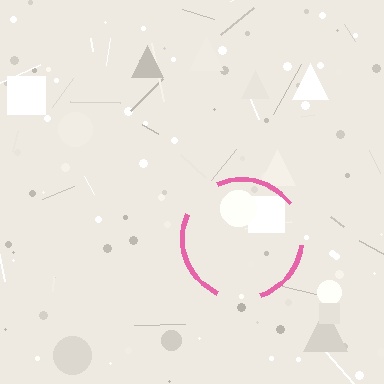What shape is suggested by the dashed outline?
The dashed outline suggests a circle.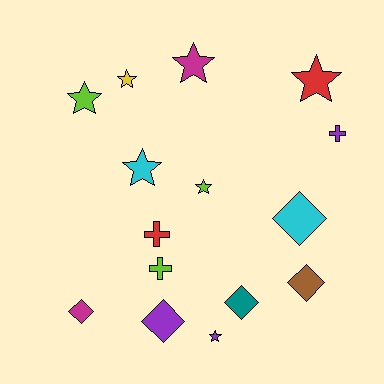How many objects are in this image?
There are 15 objects.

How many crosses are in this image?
There are 3 crosses.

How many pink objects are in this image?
There are no pink objects.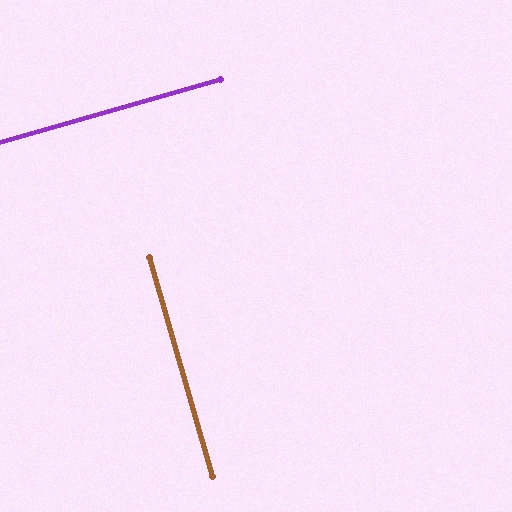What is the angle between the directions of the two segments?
Approximately 90 degrees.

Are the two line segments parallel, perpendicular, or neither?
Perpendicular — they meet at approximately 90°.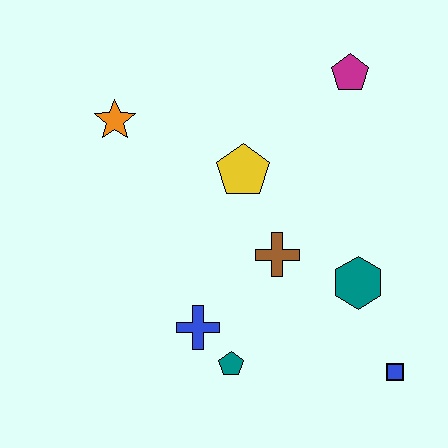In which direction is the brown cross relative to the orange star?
The brown cross is to the right of the orange star.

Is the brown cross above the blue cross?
Yes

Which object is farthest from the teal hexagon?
The orange star is farthest from the teal hexagon.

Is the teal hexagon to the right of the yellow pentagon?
Yes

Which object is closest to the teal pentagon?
The blue cross is closest to the teal pentagon.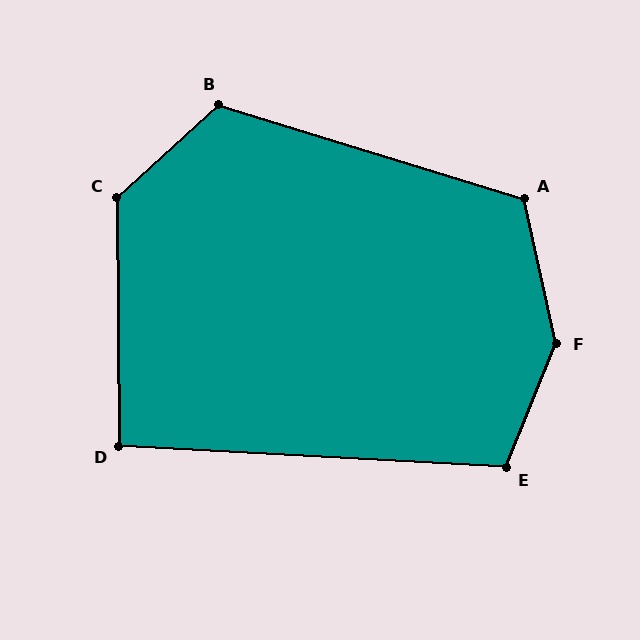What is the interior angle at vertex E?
Approximately 109 degrees (obtuse).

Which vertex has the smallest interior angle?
D, at approximately 94 degrees.